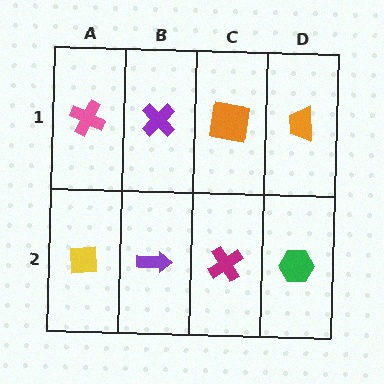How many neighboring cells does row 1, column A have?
2.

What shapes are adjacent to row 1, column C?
A magenta cross (row 2, column C), a purple cross (row 1, column B), an orange trapezoid (row 1, column D).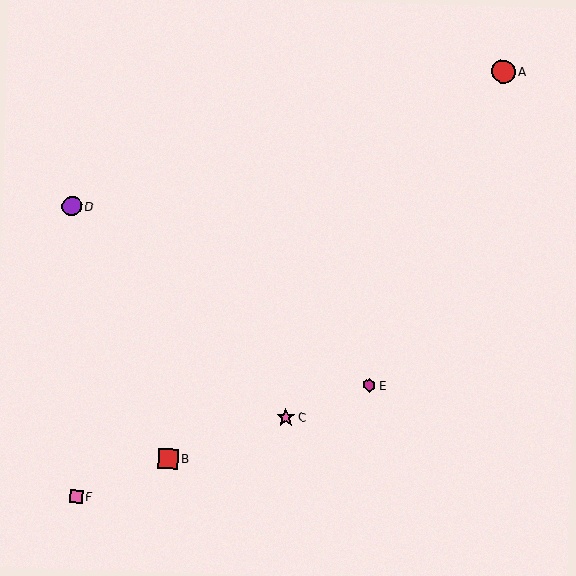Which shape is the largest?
The red circle (labeled A) is the largest.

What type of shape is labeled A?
Shape A is a red circle.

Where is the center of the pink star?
The center of the pink star is at (286, 417).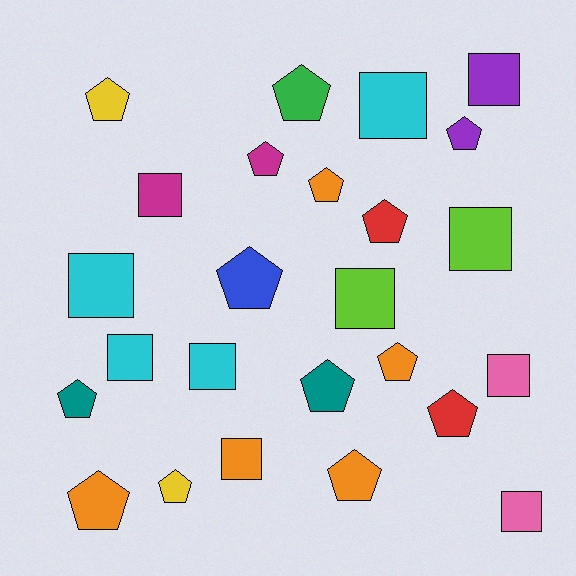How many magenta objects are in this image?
There are 2 magenta objects.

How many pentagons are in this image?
There are 14 pentagons.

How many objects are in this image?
There are 25 objects.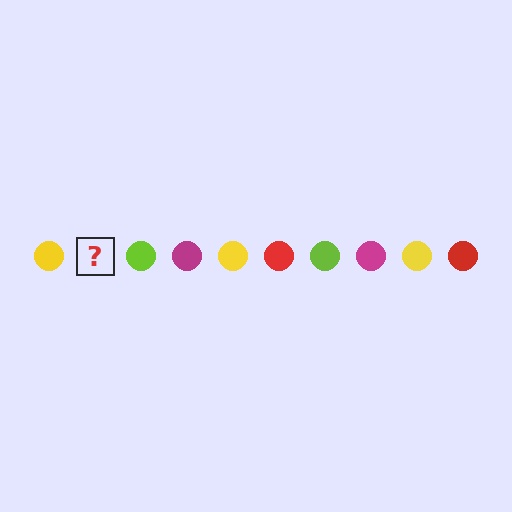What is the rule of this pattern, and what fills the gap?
The rule is that the pattern cycles through yellow, red, lime, magenta circles. The gap should be filled with a red circle.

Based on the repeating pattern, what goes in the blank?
The blank should be a red circle.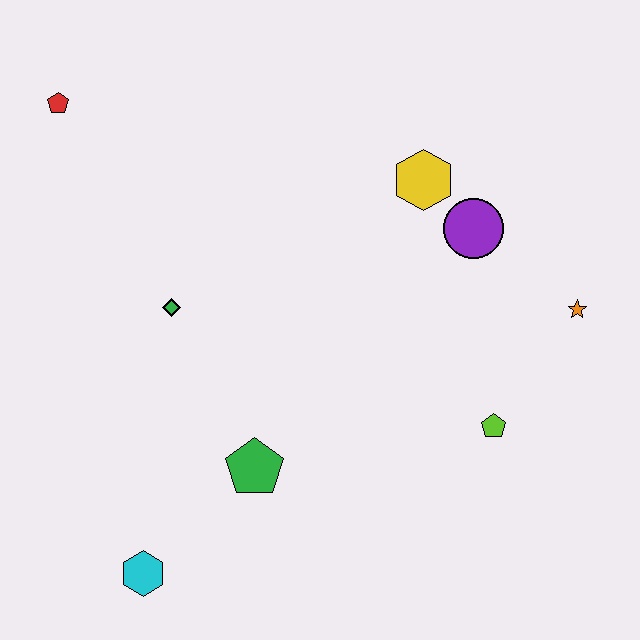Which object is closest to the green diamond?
The green pentagon is closest to the green diamond.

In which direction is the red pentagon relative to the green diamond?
The red pentagon is above the green diamond.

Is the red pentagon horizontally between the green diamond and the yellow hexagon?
No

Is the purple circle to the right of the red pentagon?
Yes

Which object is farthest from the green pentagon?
The red pentagon is farthest from the green pentagon.